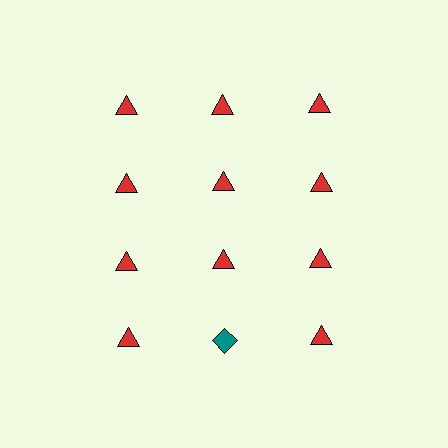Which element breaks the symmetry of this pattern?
The teal diamond in the fourth row, second from left column breaks the symmetry. All other shapes are red triangles.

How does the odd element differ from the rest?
It differs in both color (teal instead of red) and shape (diamond instead of triangle).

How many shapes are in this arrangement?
There are 12 shapes arranged in a grid pattern.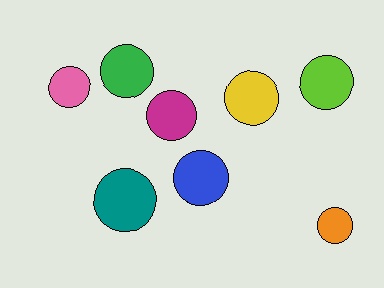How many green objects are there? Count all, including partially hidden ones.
There is 1 green object.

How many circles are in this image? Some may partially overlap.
There are 8 circles.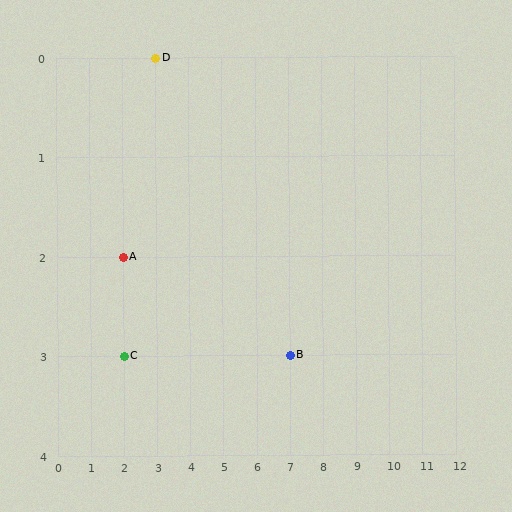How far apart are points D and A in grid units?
Points D and A are 1 column and 2 rows apart (about 2.2 grid units diagonally).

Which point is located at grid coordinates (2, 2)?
Point A is at (2, 2).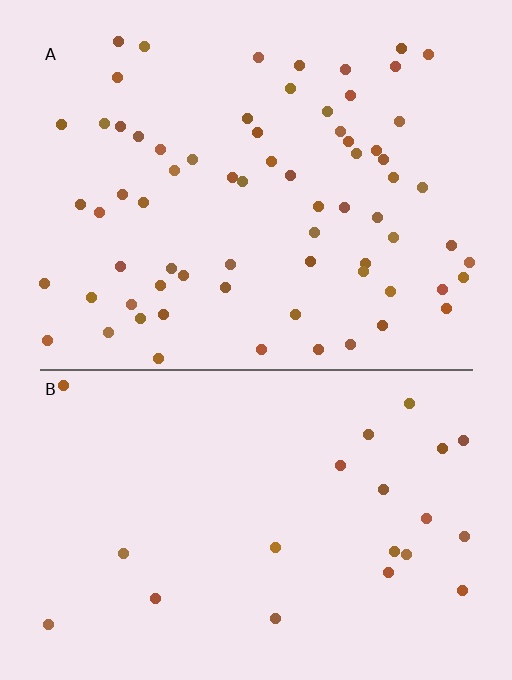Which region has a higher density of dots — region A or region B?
A (the top).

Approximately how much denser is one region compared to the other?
Approximately 3.2× — region A over region B.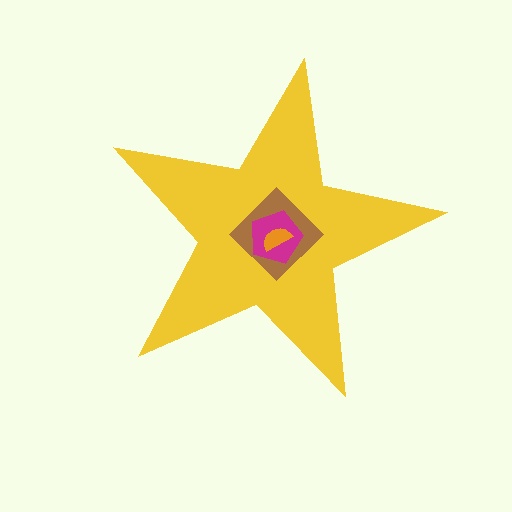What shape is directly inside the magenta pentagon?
The orange semicircle.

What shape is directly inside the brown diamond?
The magenta pentagon.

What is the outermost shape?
The yellow star.